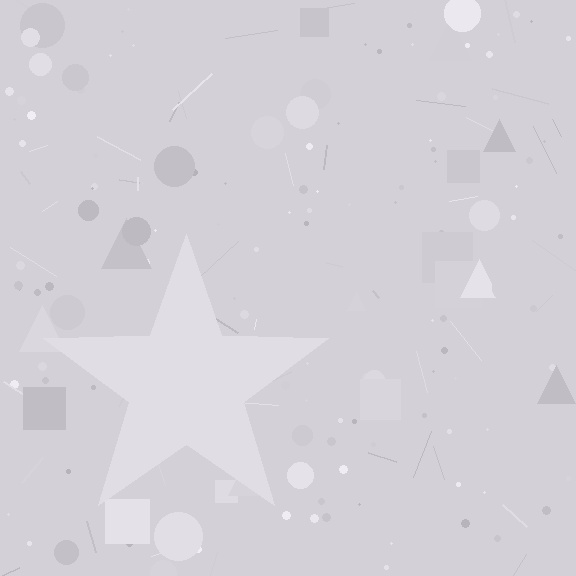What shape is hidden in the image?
A star is hidden in the image.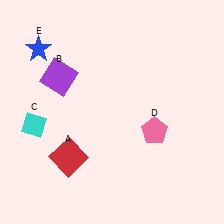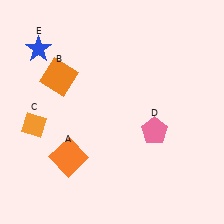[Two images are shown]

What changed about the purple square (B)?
In Image 1, B is purple. In Image 2, it changed to orange.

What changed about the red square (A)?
In Image 1, A is red. In Image 2, it changed to orange.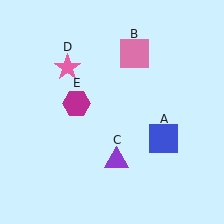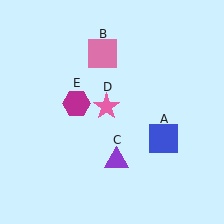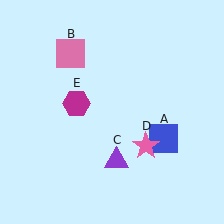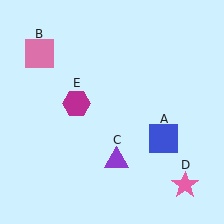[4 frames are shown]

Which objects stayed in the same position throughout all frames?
Blue square (object A) and purple triangle (object C) and magenta hexagon (object E) remained stationary.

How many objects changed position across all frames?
2 objects changed position: pink square (object B), pink star (object D).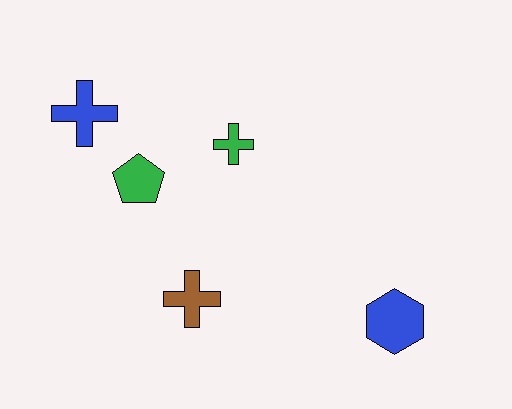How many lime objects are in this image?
There are no lime objects.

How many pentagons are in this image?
There is 1 pentagon.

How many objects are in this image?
There are 5 objects.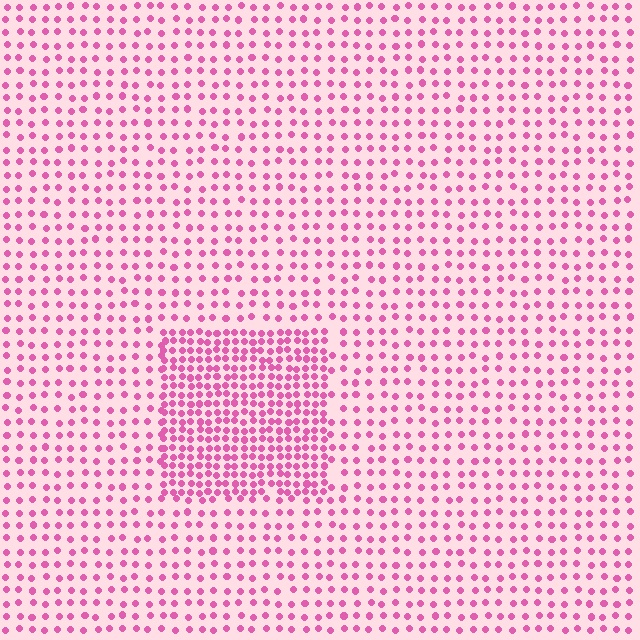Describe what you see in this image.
The image contains small pink elements arranged at two different densities. A rectangle-shaped region is visible where the elements are more densely packed than the surrounding area.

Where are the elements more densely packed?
The elements are more densely packed inside the rectangle boundary.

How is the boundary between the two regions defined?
The boundary is defined by a change in element density (approximately 2.1x ratio). All elements are the same color, size, and shape.